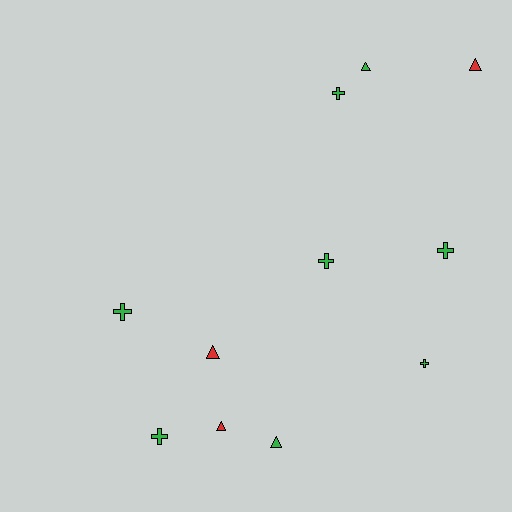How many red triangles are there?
There are 3 red triangles.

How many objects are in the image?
There are 11 objects.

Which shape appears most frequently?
Cross, with 6 objects.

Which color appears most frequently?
Green, with 8 objects.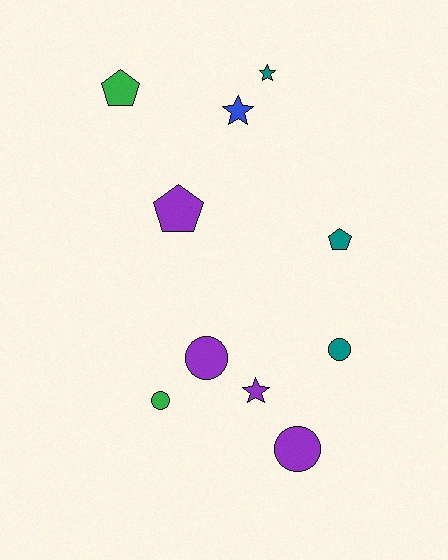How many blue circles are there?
There are no blue circles.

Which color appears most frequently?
Purple, with 4 objects.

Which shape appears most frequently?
Circle, with 4 objects.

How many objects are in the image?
There are 10 objects.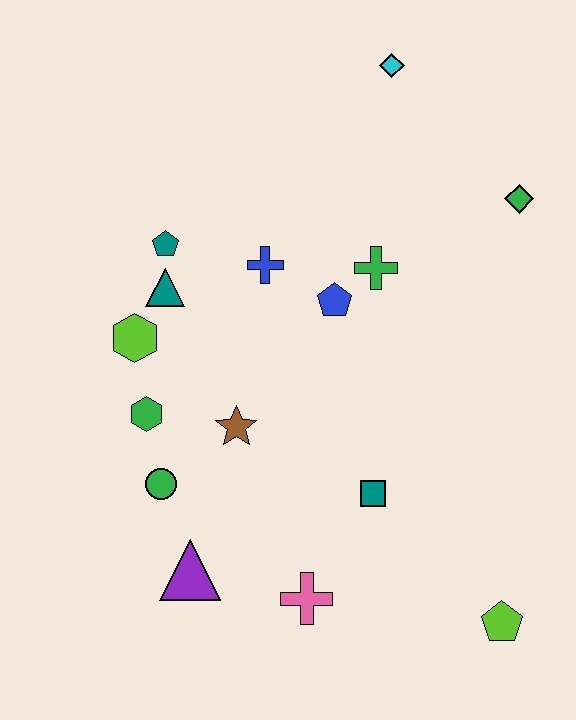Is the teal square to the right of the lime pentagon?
No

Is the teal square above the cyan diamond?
No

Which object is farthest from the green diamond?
The purple triangle is farthest from the green diamond.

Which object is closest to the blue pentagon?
The green cross is closest to the blue pentagon.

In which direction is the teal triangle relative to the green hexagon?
The teal triangle is above the green hexagon.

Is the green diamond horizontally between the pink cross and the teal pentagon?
No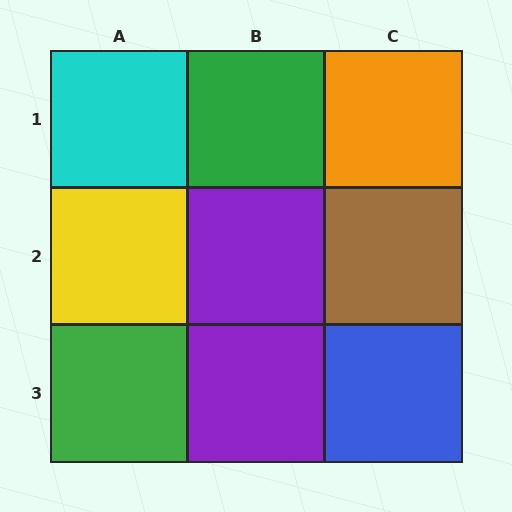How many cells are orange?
1 cell is orange.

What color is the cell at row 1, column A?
Cyan.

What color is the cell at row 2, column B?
Purple.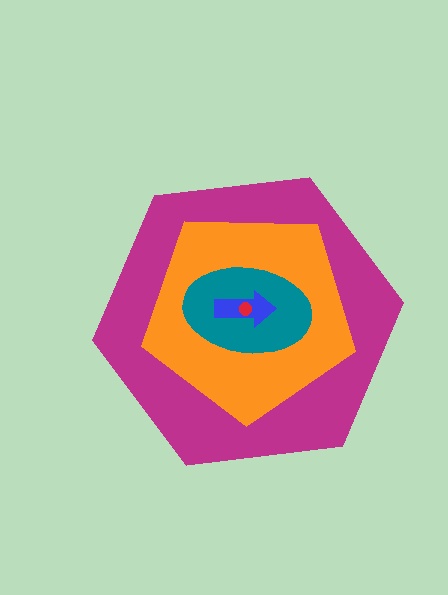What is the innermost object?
The red circle.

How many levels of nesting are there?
5.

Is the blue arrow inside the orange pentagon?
Yes.